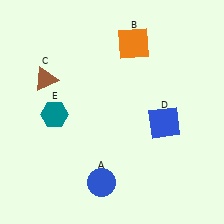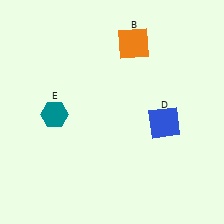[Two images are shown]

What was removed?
The brown triangle (C), the blue circle (A) were removed in Image 2.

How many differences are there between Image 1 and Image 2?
There are 2 differences between the two images.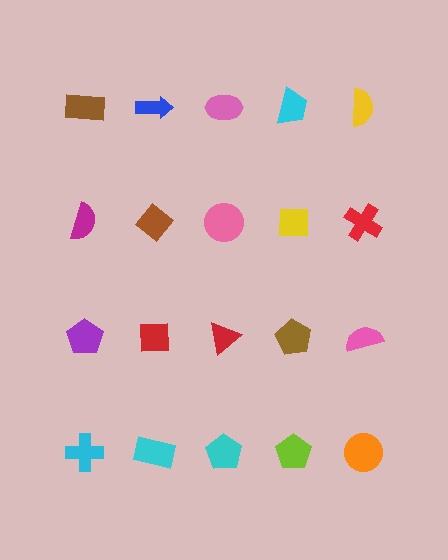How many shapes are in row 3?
5 shapes.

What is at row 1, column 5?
A yellow semicircle.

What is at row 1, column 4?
A cyan trapezoid.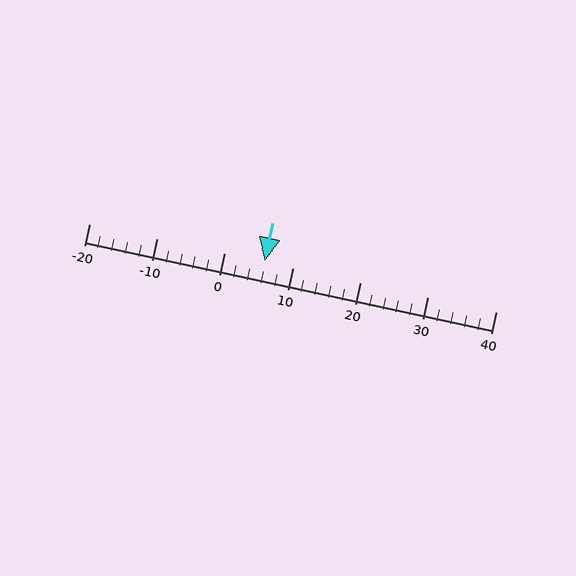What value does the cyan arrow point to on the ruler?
The cyan arrow points to approximately 6.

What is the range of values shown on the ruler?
The ruler shows values from -20 to 40.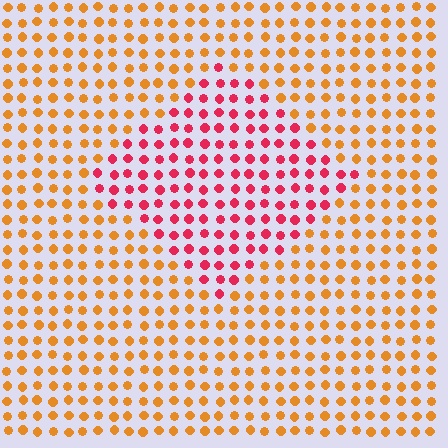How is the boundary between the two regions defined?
The boundary is defined purely by a slight shift in hue (about 47 degrees). Spacing, size, and orientation are identical on both sides.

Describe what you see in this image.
The image is filled with small orange elements in a uniform arrangement. A diamond-shaped region is visible where the elements are tinted to a slightly different hue, forming a subtle color boundary.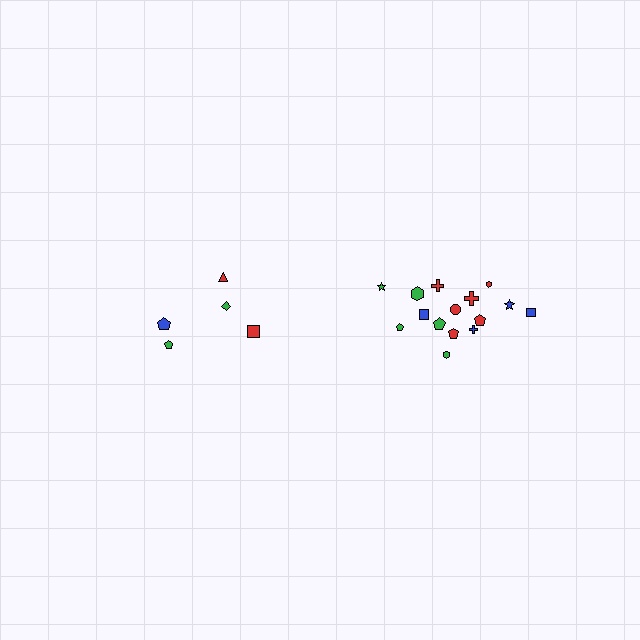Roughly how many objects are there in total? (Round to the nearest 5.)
Roughly 20 objects in total.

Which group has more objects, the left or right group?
The right group.